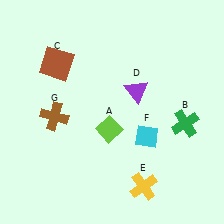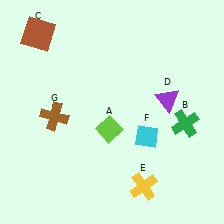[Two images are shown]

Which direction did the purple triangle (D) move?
The purple triangle (D) moved right.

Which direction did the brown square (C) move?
The brown square (C) moved up.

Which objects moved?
The objects that moved are: the brown square (C), the purple triangle (D).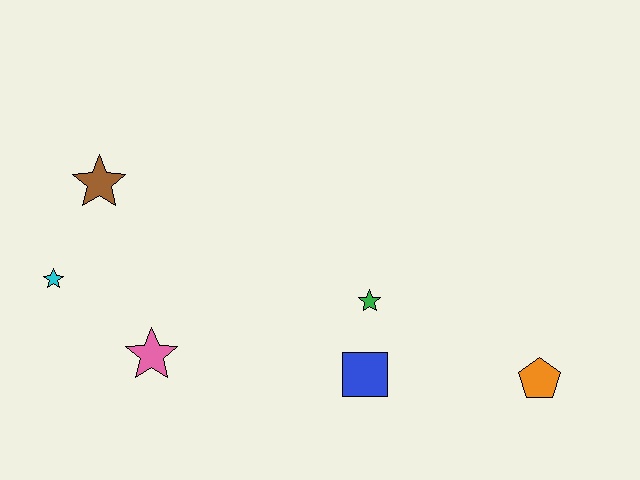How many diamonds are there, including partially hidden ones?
There are no diamonds.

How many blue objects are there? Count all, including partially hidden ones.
There is 1 blue object.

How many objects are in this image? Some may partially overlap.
There are 6 objects.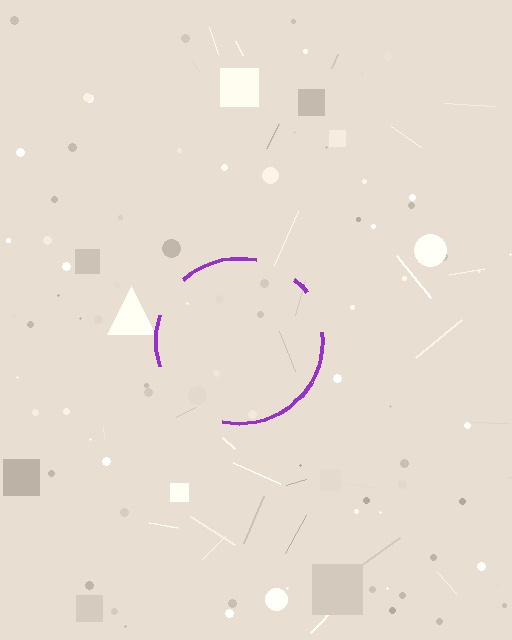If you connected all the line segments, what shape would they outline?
They would outline a circle.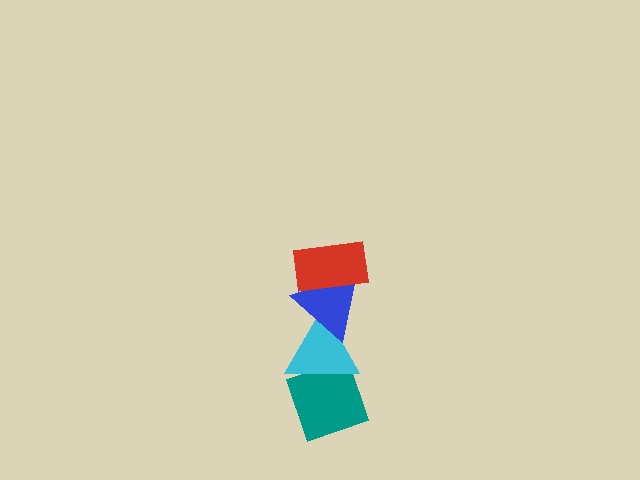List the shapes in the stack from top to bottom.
From top to bottom: the red rectangle, the blue triangle, the cyan triangle, the teal diamond.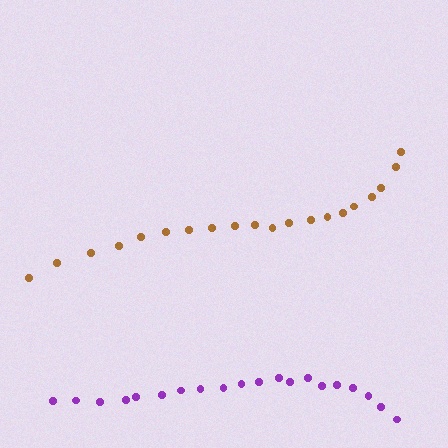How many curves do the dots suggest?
There are 2 distinct paths.